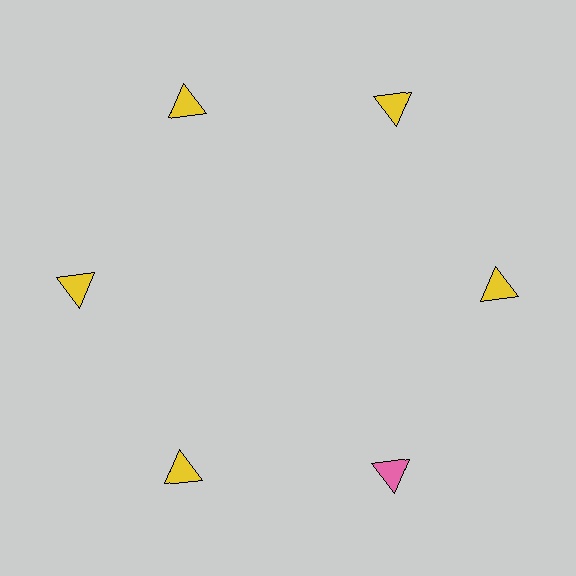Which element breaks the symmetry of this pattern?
The pink triangle at roughly the 5 o'clock position breaks the symmetry. All other shapes are yellow triangles.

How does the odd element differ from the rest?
It has a different color: pink instead of yellow.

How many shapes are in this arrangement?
There are 6 shapes arranged in a ring pattern.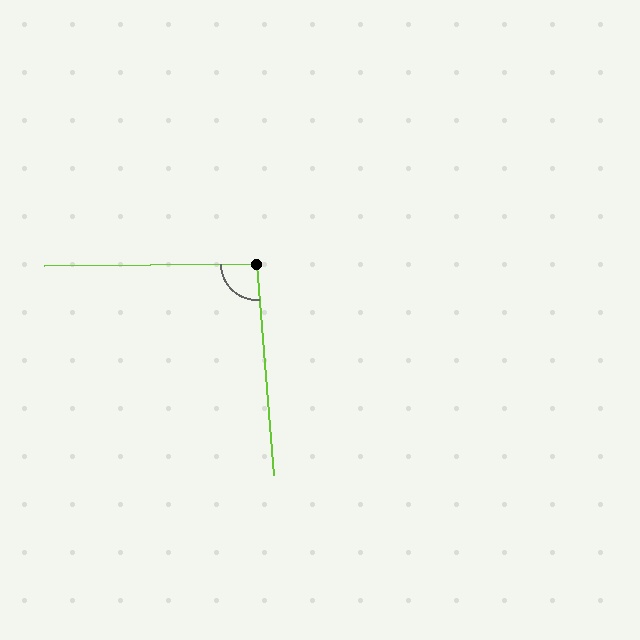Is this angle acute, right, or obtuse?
It is approximately a right angle.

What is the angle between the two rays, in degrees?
Approximately 94 degrees.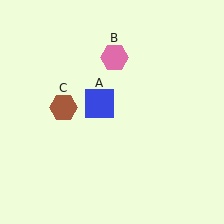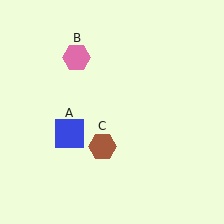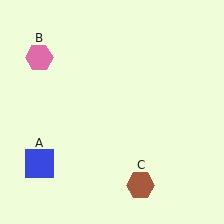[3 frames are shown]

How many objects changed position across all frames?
3 objects changed position: blue square (object A), pink hexagon (object B), brown hexagon (object C).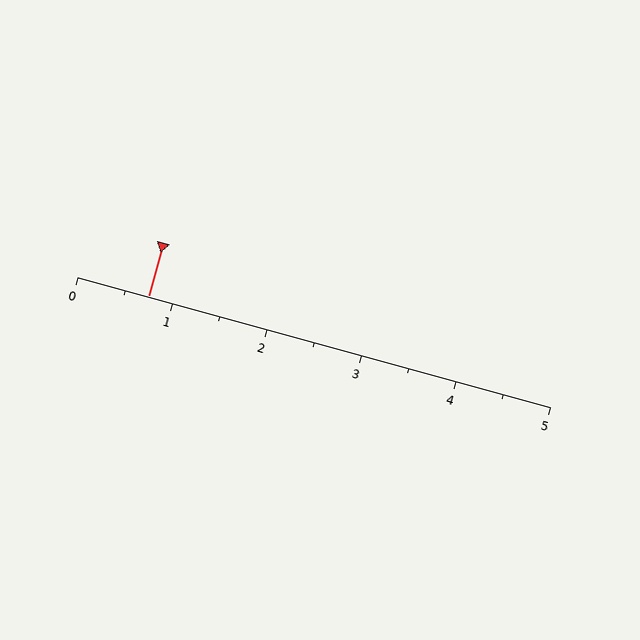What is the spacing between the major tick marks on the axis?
The major ticks are spaced 1 apart.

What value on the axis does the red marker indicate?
The marker indicates approximately 0.8.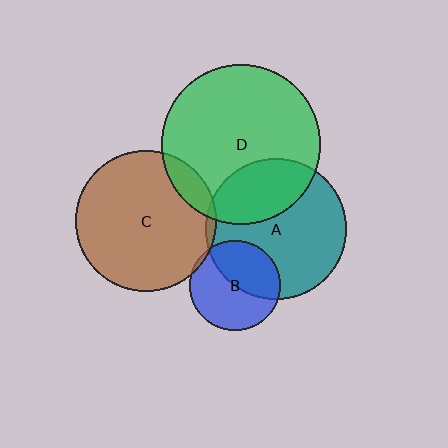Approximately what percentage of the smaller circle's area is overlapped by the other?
Approximately 10%.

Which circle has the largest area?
Circle D (green).